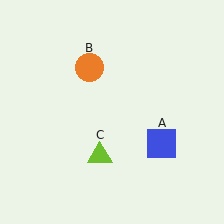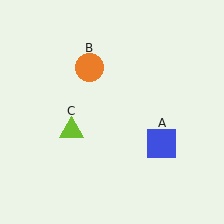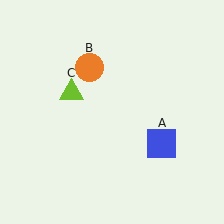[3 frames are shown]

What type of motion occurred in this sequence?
The lime triangle (object C) rotated clockwise around the center of the scene.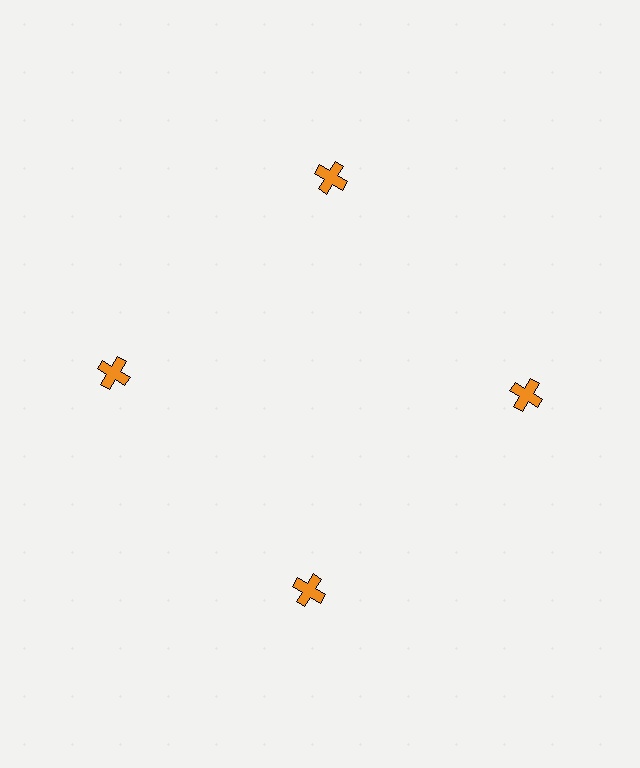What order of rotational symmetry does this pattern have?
This pattern has 4-fold rotational symmetry.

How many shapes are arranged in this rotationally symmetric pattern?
There are 4 shapes, arranged in 4 groups of 1.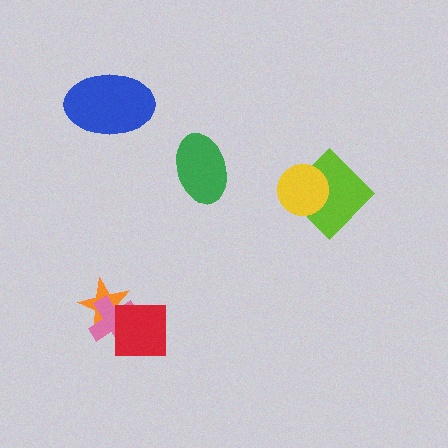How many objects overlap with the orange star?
2 objects overlap with the orange star.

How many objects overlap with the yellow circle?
1 object overlaps with the yellow circle.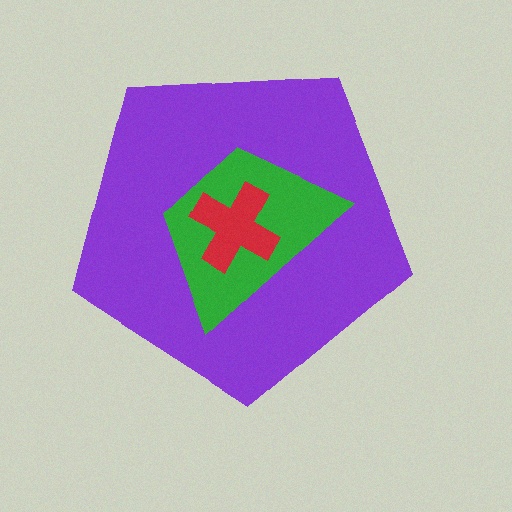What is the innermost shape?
The red cross.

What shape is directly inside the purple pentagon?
The green trapezoid.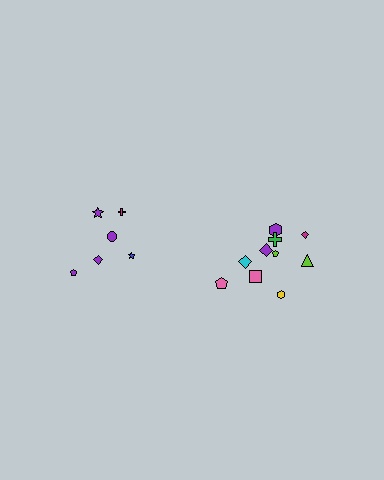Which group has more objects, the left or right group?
The right group.